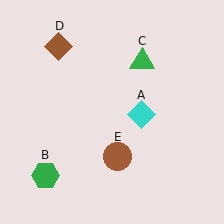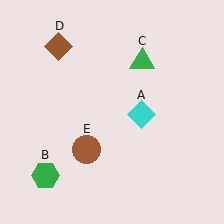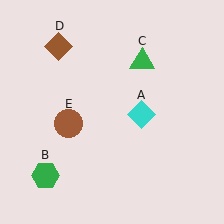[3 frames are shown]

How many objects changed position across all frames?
1 object changed position: brown circle (object E).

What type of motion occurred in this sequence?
The brown circle (object E) rotated clockwise around the center of the scene.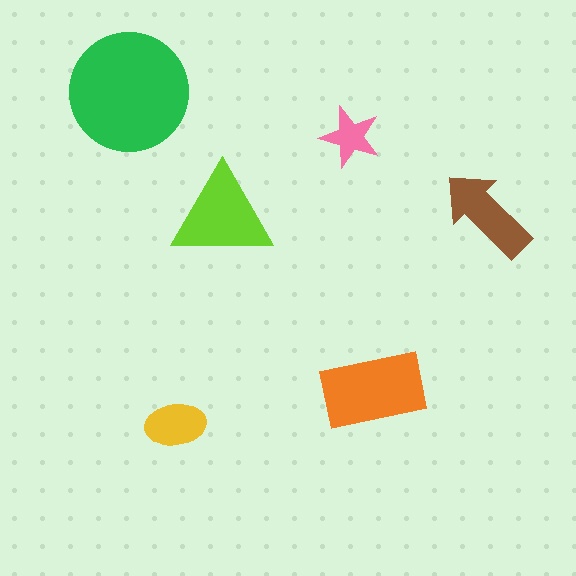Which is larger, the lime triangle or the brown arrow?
The lime triangle.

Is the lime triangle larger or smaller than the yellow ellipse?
Larger.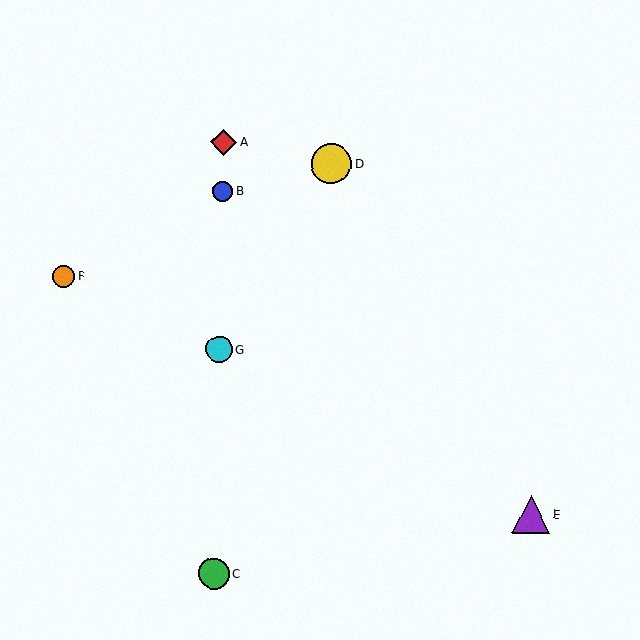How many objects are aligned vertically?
4 objects (A, B, C, G) are aligned vertically.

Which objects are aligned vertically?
Objects A, B, C, G are aligned vertically.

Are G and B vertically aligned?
Yes, both are at x≈219.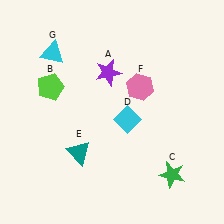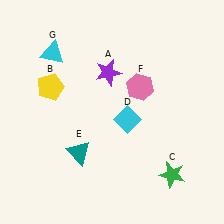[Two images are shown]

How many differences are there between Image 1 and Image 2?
There is 1 difference between the two images.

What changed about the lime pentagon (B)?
In Image 1, B is lime. In Image 2, it changed to yellow.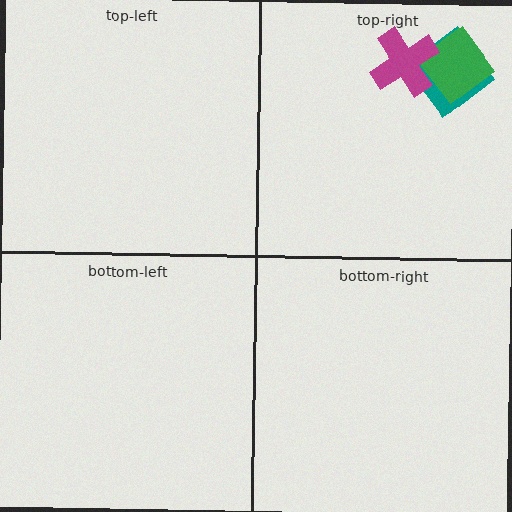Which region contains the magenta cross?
The top-right region.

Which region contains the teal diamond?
The top-right region.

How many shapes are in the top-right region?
3.